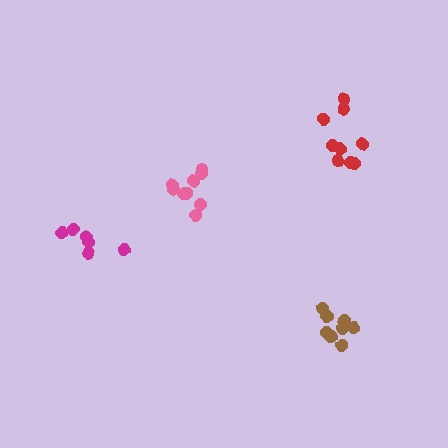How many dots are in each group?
Group 1: 9 dots, Group 2: 9 dots, Group 3: 10 dots, Group 4: 6 dots (34 total).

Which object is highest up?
The red cluster is topmost.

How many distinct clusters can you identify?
There are 4 distinct clusters.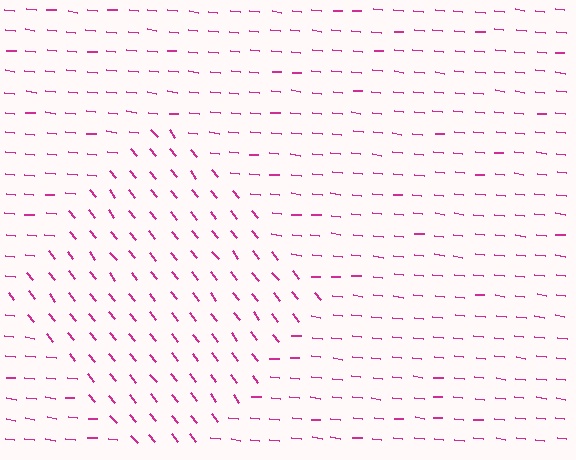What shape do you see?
I see a diamond.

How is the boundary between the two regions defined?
The boundary is defined purely by a change in line orientation (approximately 45 degrees difference). All lines are the same color and thickness.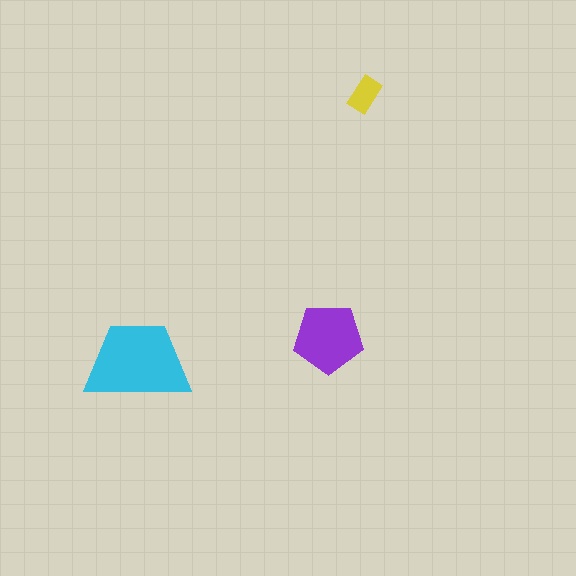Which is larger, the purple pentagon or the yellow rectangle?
The purple pentagon.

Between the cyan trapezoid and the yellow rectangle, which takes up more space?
The cyan trapezoid.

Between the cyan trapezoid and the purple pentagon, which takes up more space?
The cyan trapezoid.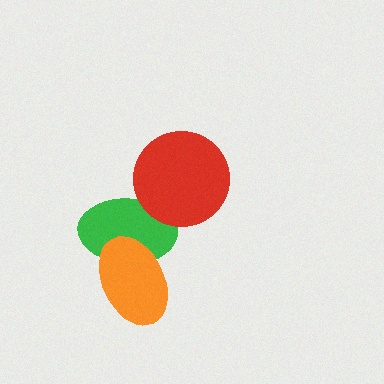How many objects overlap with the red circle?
1 object overlaps with the red circle.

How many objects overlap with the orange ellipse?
1 object overlaps with the orange ellipse.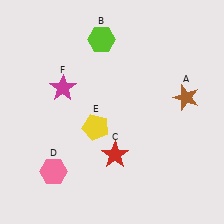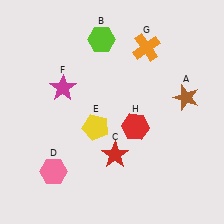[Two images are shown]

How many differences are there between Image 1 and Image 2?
There are 2 differences between the two images.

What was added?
An orange cross (G), a red hexagon (H) were added in Image 2.